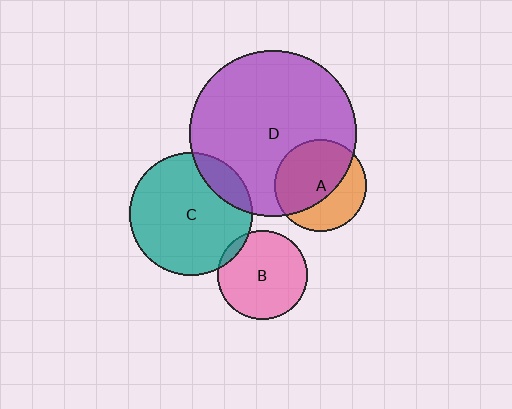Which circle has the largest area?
Circle D (purple).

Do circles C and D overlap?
Yes.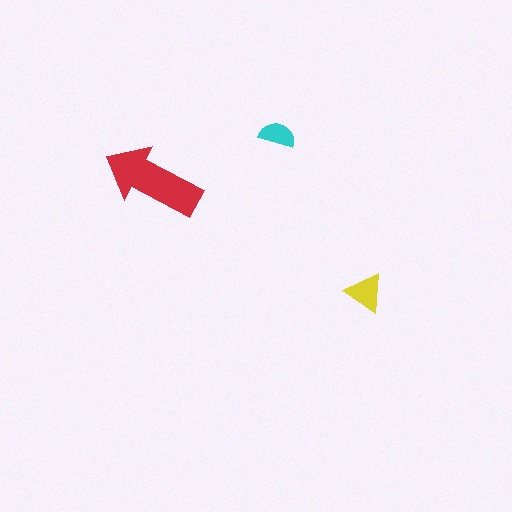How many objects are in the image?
There are 3 objects in the image.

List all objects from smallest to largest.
The cyan semicircle, the yellow triangle, the red arrow.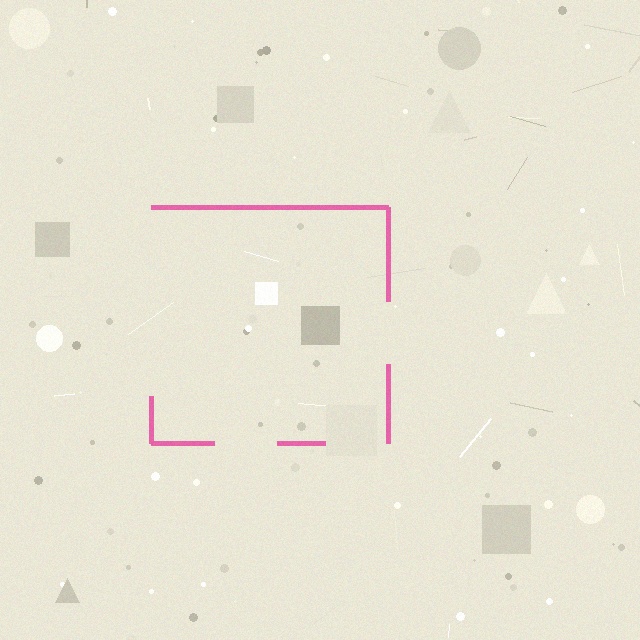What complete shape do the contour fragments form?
The contour fragments form a square.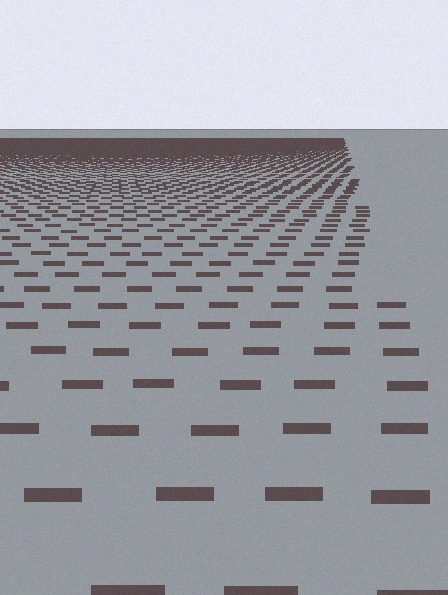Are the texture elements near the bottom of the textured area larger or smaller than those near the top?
Larger. Near the bottom, elements are closer to the viewer and appear at a bigger on-screen size.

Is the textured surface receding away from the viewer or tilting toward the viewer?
The surface is receding away from the viewer. Texture elements get smaller and denser toward the top.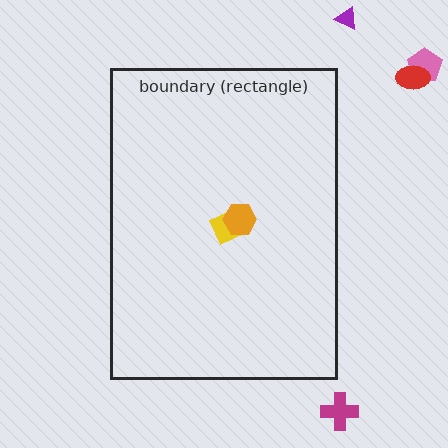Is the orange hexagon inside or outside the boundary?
Inside.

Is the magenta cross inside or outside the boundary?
Outside.